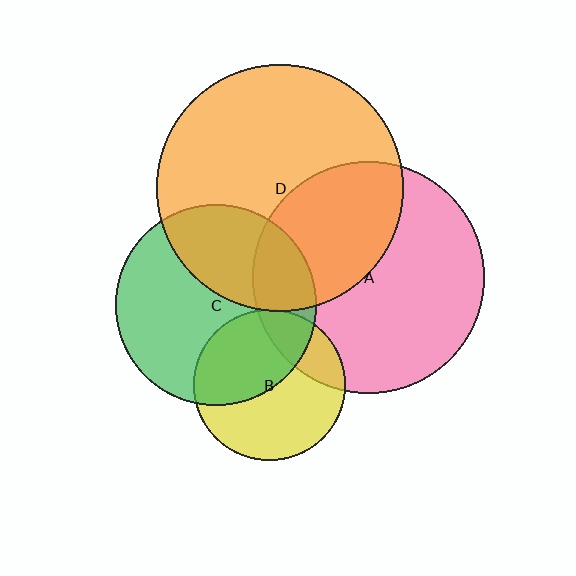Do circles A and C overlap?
Yes.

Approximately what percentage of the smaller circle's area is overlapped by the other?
Approximately 20%.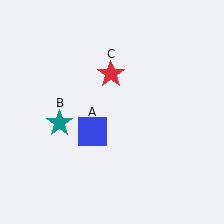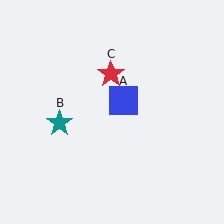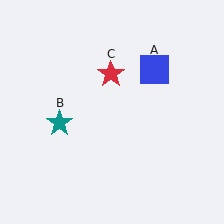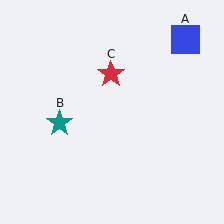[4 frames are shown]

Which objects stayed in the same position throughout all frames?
Teal star (object B) and red star (object C) remained stationary.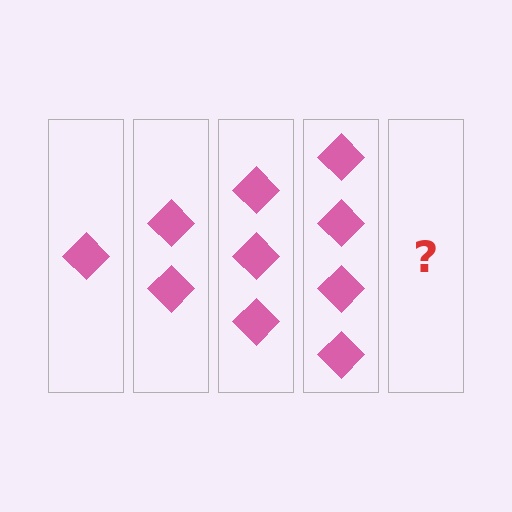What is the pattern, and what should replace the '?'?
The pattern is that each step adds one more diamond. The '?' should be 5 diamonds.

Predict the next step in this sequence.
The next step is 5 diamonds.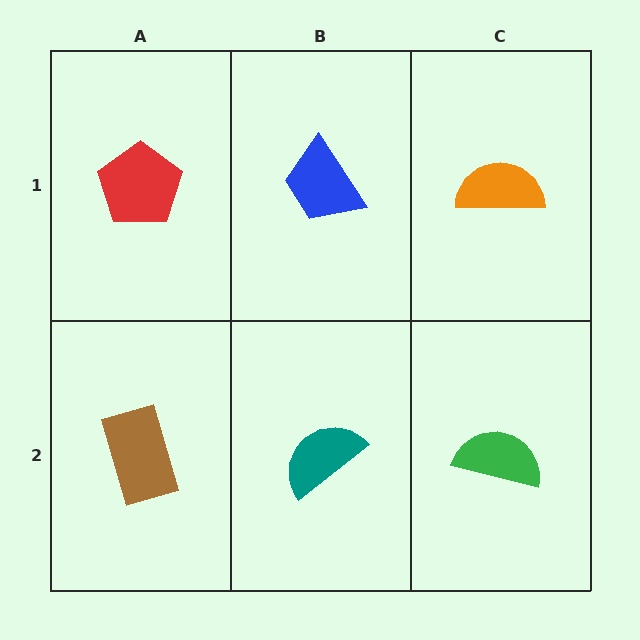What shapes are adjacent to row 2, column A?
A red pentagon (row 1, column A), a teal semicircle (row 2, column B).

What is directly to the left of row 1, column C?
A blue trapezoid.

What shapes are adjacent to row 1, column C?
A green semicircle (row 2, column C), a blue trapezoid (row 1, column B).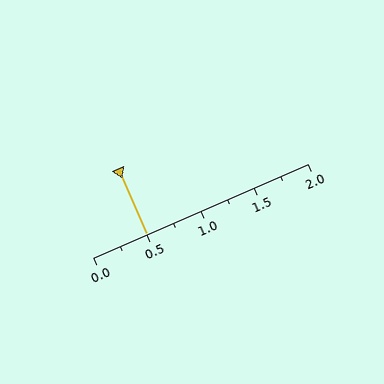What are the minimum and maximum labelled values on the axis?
The axis runs from 0.0 to 2.0.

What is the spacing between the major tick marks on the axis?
The major ticks are spaced 0.5 apart.